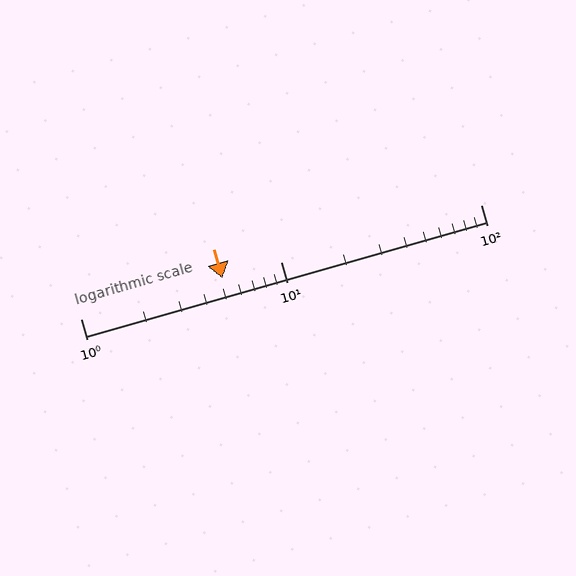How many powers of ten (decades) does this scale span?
The scale spans 2 decades, from 1 to 100.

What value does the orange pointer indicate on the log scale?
The pointer indicates approximately 5.1.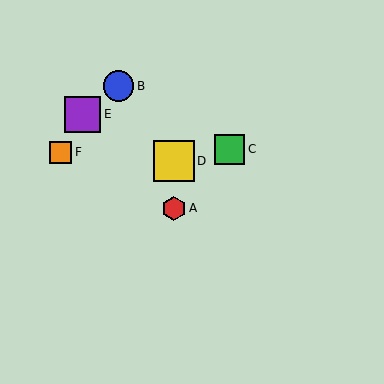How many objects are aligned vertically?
2 objects (A, D) are aligned vertically.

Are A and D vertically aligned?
Yes, both are at x≈174.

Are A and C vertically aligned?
No, A is at x≈174 and C is at x≈229.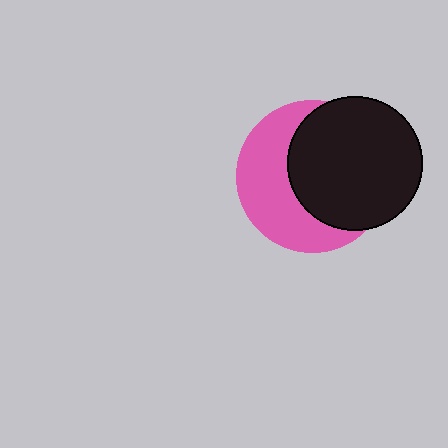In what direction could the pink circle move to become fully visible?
The pink circle could move left. That would shift it out from behind the black circle entirely.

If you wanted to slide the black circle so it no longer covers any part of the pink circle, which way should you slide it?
Slide it right — that is the most direct way to separate the two shapes.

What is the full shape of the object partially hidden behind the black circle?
The partially hidden object is a pink circle.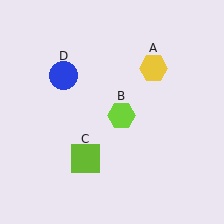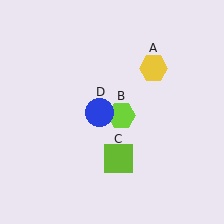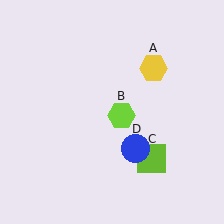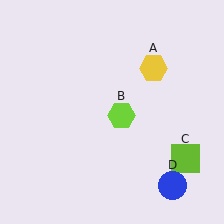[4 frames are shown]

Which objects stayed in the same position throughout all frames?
Yellow hexagon (object A) and lime hexagon (object B) remained stationary.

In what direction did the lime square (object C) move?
The lime square (object C) moved right.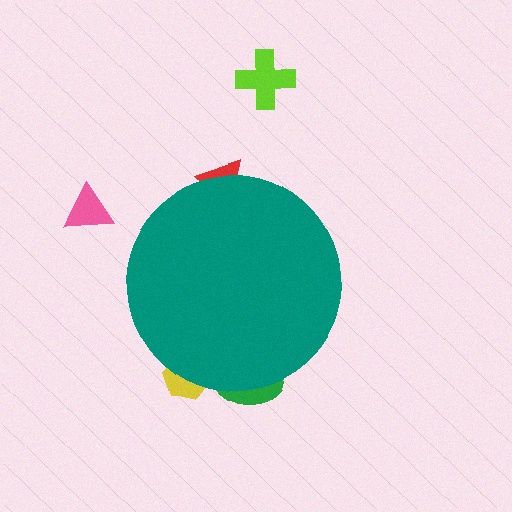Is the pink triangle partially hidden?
No, the pink triangle is fully visible.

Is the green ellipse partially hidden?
Yes, the green ellipse is partially hidden behind the teal circle.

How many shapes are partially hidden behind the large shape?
3 shapes are partially hidden.